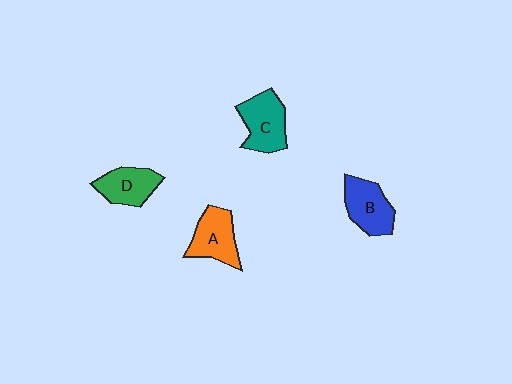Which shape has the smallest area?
Shape D (green).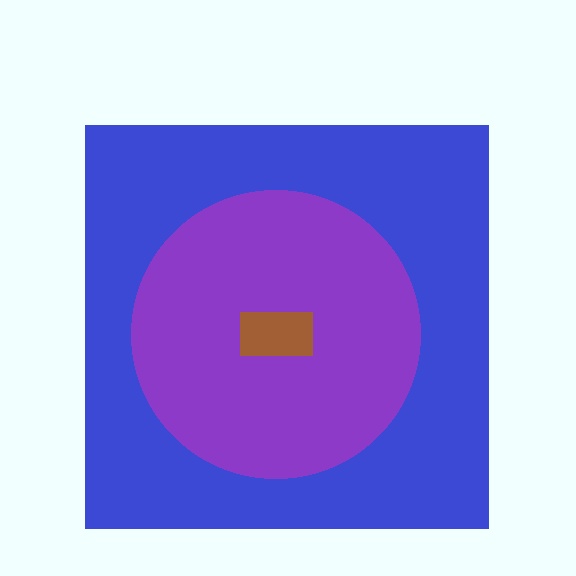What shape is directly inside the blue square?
The purple circle.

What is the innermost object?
The brown rectangle.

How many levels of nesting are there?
3.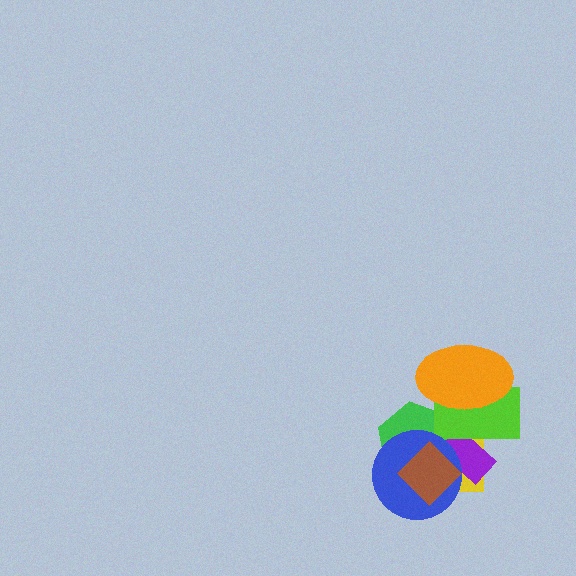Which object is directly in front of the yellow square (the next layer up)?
The green hexagon is directly in front of the yellow square.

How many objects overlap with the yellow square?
6 objects overlap with the yellow square.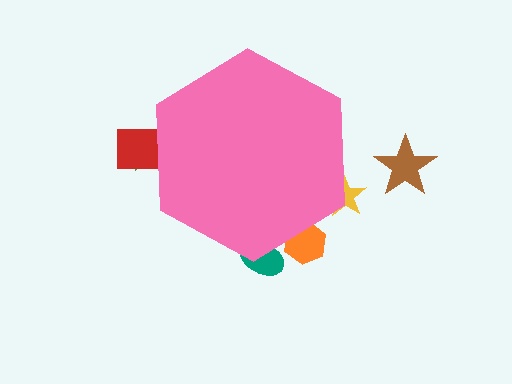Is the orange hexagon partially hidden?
Yes, the orange hexagon is partially hidden behind the pink hexagon.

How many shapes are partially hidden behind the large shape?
5 shapes are partially hidden.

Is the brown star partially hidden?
No, the brown star is fully visible.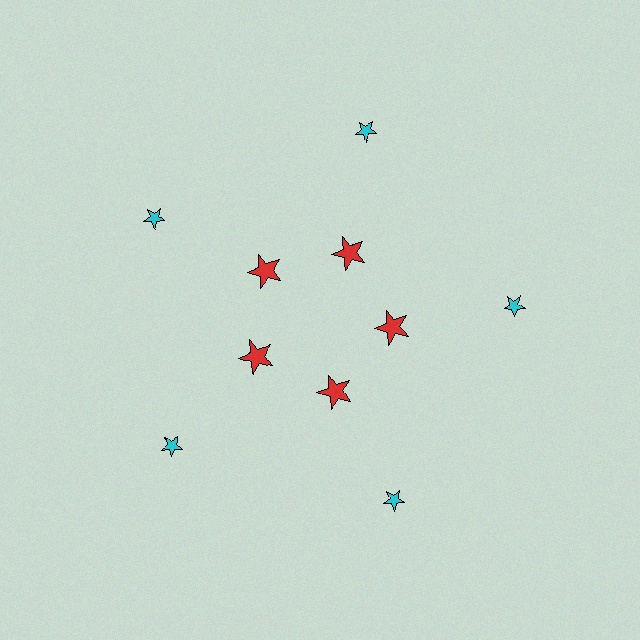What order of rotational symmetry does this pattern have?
This pattern has 5-fold rotational symmetry.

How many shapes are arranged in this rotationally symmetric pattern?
There are 10 shapes, arranged in 5 groups of 2.